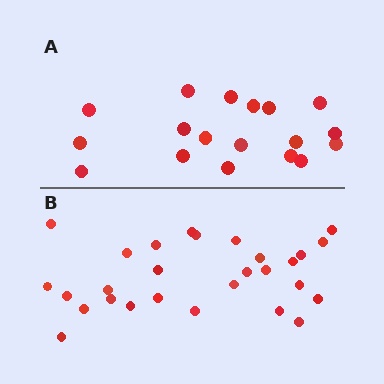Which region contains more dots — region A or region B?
Region B (the bottom region) has more dots.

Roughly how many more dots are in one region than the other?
Region B has roughly 10 or so more dots than region A.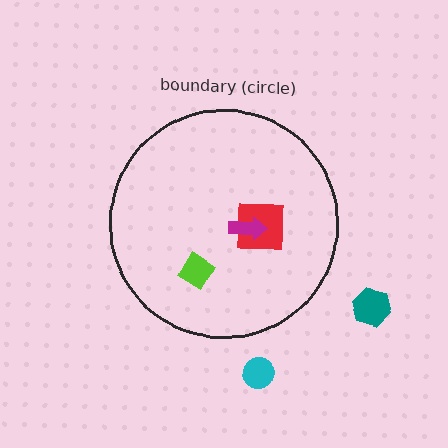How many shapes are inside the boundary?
3 inside, 2 outside.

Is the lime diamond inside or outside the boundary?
Inside.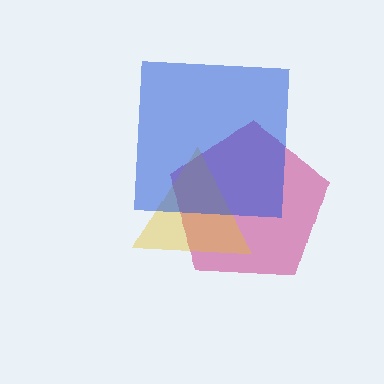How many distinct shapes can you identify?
There are 3 distinct shapes: a magenta pentagon, a yellow triangle, a blue square.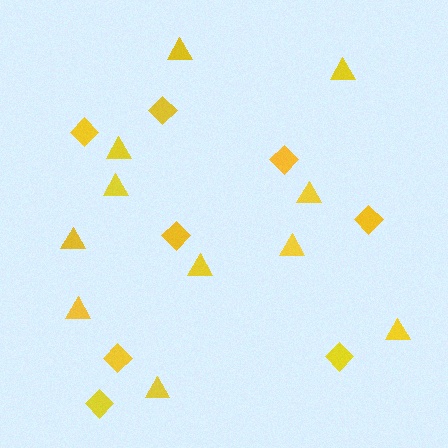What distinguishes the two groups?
There are 2 groups: one group of triangles (11) and one group of diamonds (8).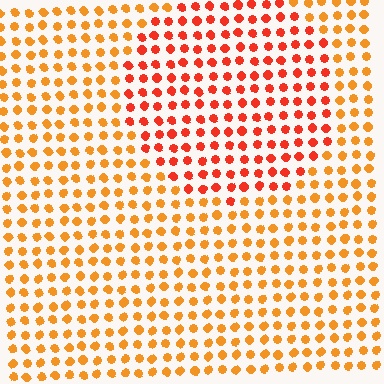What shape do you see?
I see a circle.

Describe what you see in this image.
The image is filled with small orange elements in a uniform arrangement. A circle-shaped region is visible where the elements are tinted to a slightly different hue, forming a subtle color boundary.